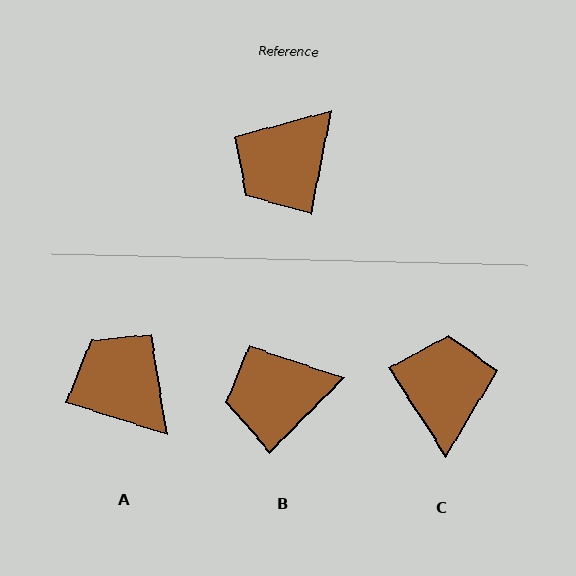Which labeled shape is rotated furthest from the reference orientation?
C, about 136 degrees away.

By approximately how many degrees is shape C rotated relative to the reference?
Approximately 136 degrees clockwise.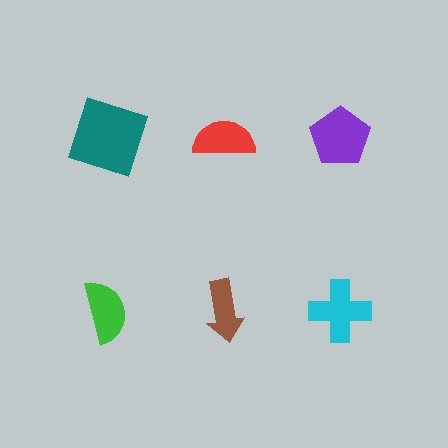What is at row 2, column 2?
A brown arrow.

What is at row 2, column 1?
A green semicircle.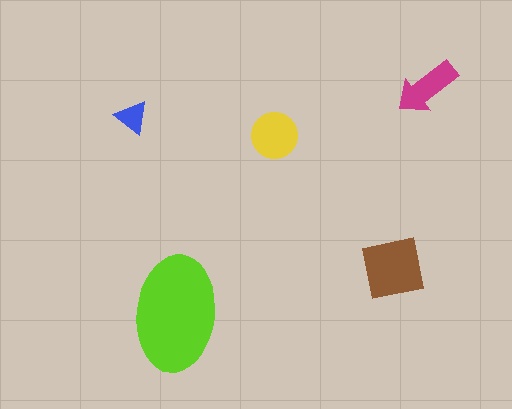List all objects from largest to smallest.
The lime ellipse, the brown square, the yellow circle, the magenta arrow, the blue triangle.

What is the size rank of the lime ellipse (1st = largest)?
1st.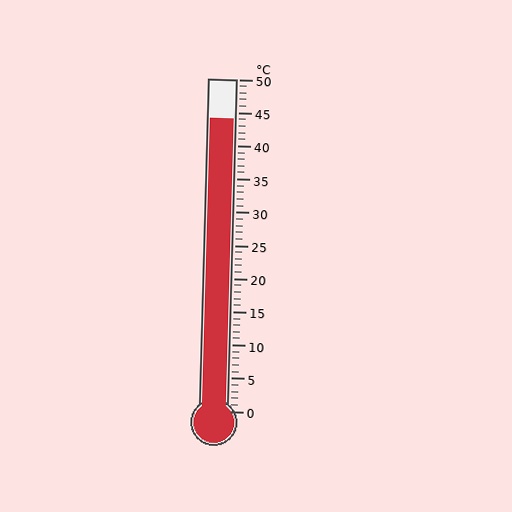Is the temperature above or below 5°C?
The temperature is above 5°C.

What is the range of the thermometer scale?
The thermometer scale ranges from 0°C to 50°C.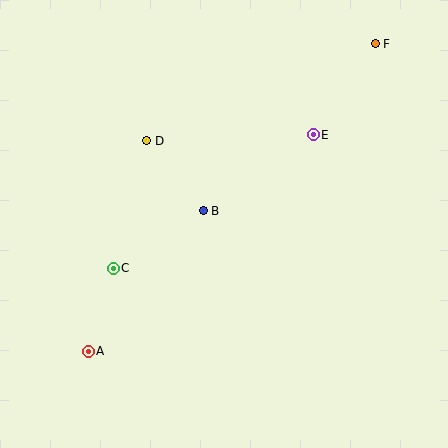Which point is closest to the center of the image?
Point B at (203, 211) is closest to the center.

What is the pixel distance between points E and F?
The distance between E and F is 110 pixels.